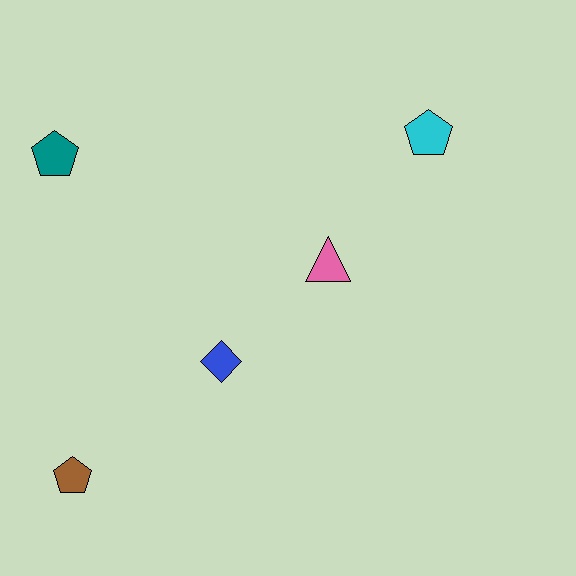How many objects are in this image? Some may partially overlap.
There are 5 objects.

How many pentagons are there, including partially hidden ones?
There are 3 pentagons.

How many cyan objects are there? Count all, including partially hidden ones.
There is 1 cyan object.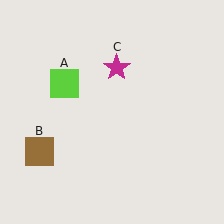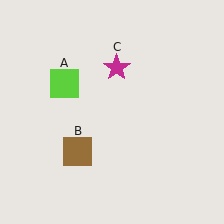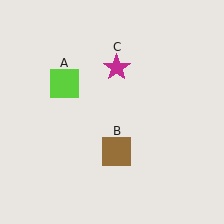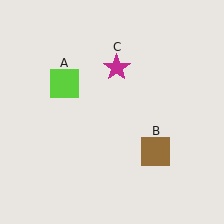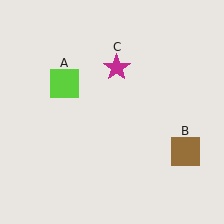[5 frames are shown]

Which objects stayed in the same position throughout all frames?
Lime square (object A) and magenta star (object C) remained stationary.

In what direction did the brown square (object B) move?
The brown square (object B) moved right.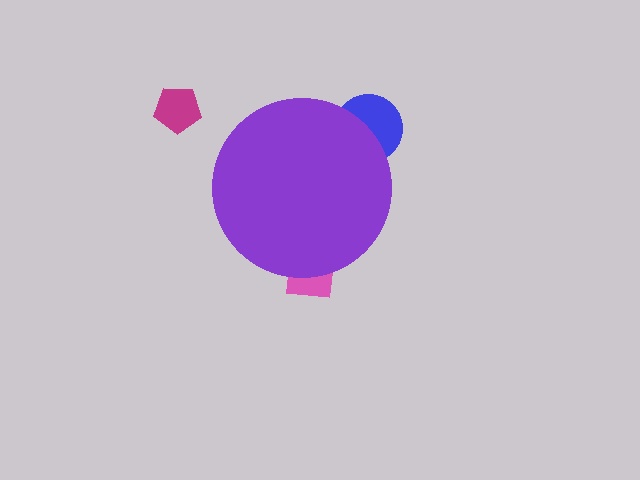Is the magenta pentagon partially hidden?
No, the magenta pentagon is fully visible.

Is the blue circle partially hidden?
Yes, the blue circle is partially hidden behind the purple circle.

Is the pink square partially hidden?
Yes, the pink square is partially hidden behind the purple circle.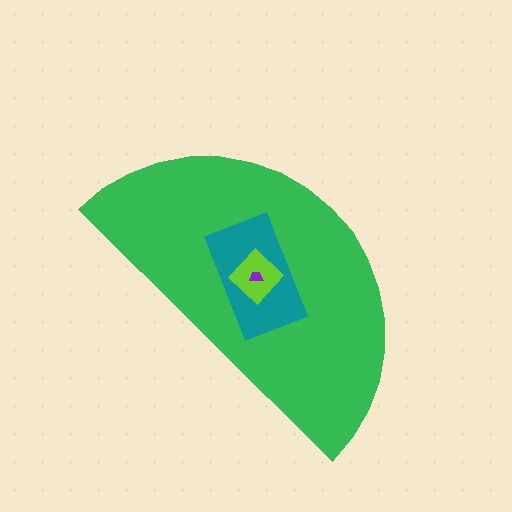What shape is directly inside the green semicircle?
The teal rectangle.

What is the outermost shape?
The green semicircle.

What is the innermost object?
The purple trapezoid.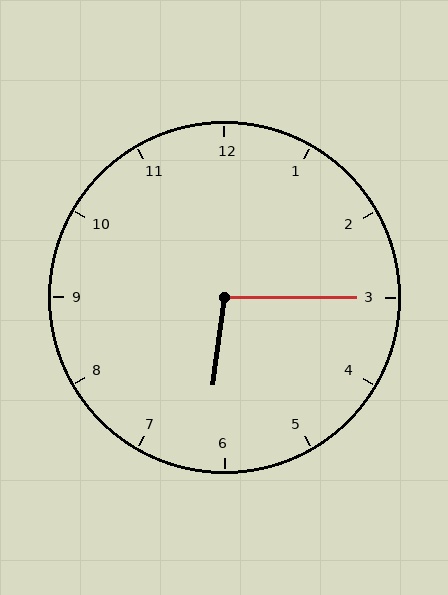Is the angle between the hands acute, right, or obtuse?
It is obtuse.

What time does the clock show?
6:15.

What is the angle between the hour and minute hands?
Approximately 98 degrees.